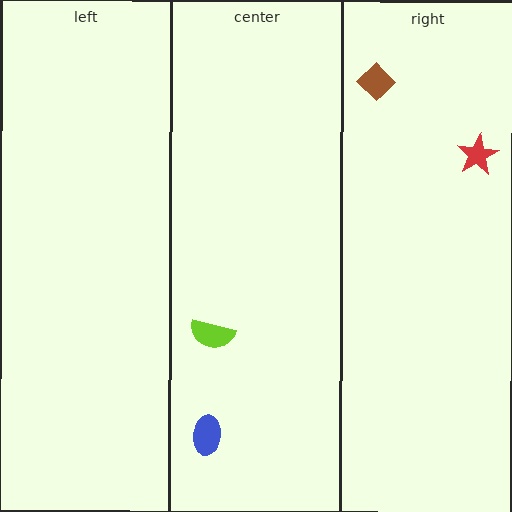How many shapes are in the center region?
2.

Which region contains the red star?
The right region.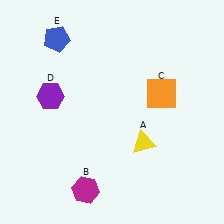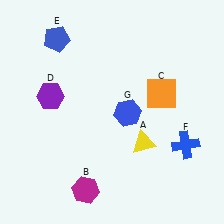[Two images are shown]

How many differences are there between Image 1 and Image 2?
There are 2 differences between the two images.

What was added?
A blue cross (F), a blue hexagon (G) were added in Image 2.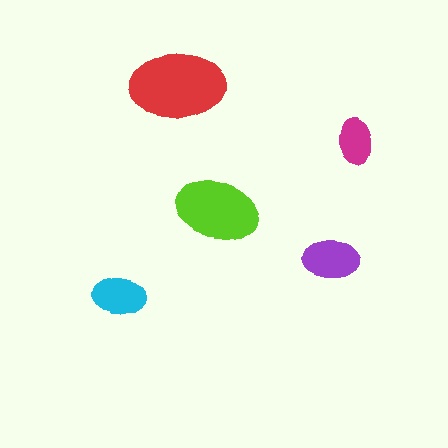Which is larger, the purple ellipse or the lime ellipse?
The lime one.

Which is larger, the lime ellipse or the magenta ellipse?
The lime one.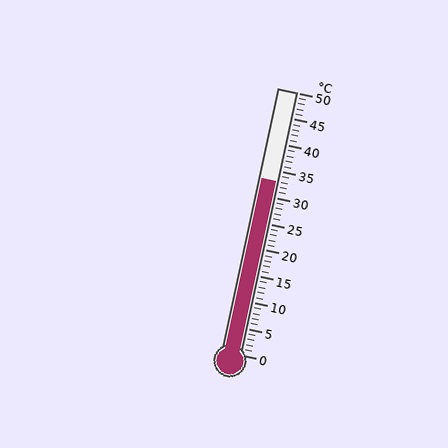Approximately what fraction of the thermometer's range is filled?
The thermometer is filled to approximately 65% of its range.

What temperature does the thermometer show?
The thermometer shows approximately 33°C.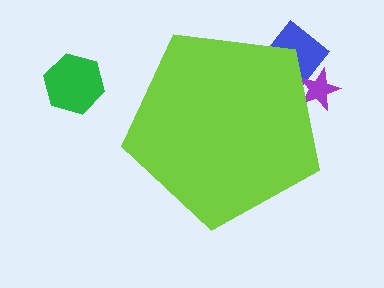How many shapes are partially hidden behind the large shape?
2 shapes are partially hidden.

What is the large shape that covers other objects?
A lime pentagon.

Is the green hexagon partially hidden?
No, the green hexagon is fully visible.